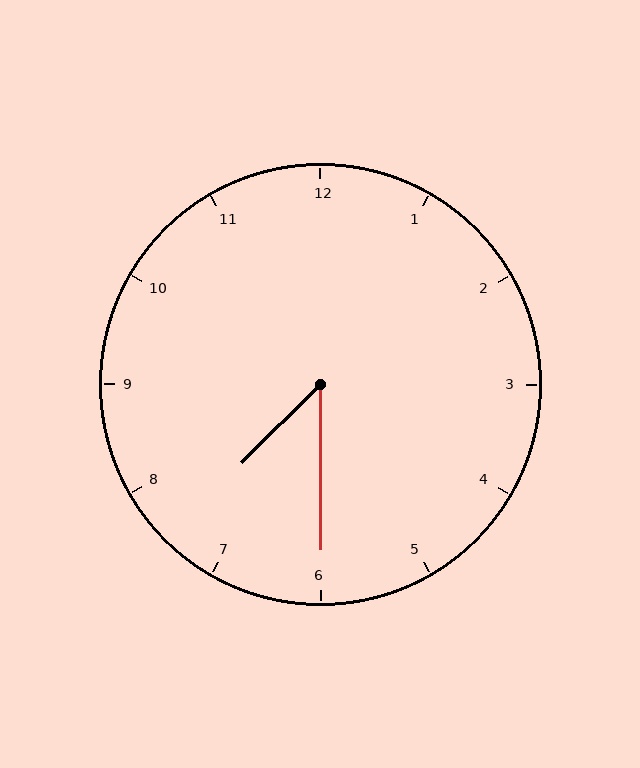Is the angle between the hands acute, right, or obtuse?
It is acute.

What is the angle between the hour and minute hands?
Approximately 45 degrees.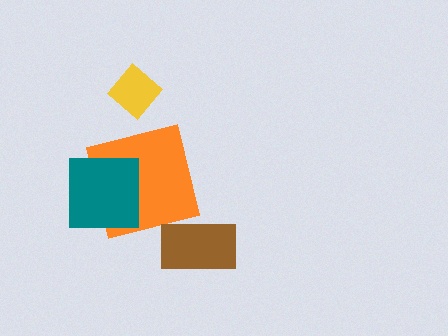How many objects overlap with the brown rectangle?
0 objects overlap with the brown rectangle.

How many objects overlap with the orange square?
1 object overlaps with the orange square.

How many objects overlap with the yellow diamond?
0 objects overlap with the yellow diamond.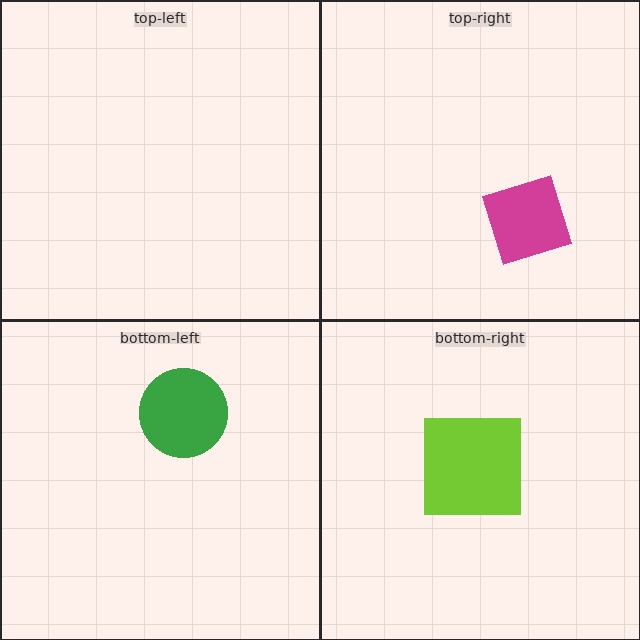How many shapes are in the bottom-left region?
1.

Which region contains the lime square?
The bottom-right region.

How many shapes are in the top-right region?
1.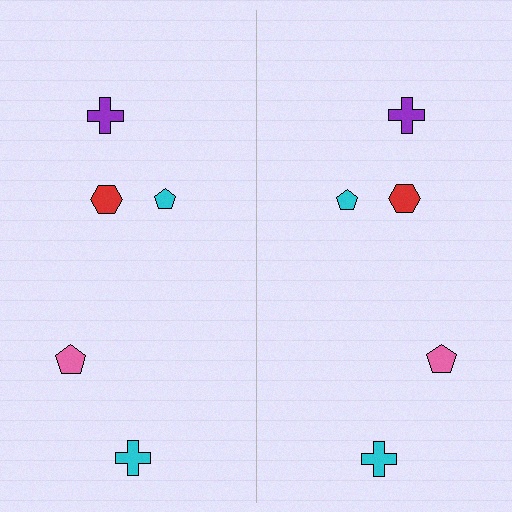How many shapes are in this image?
There are 10 shapes in this image.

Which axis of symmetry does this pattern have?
The pattern has a vertical axis of symmetry running through the center of the image.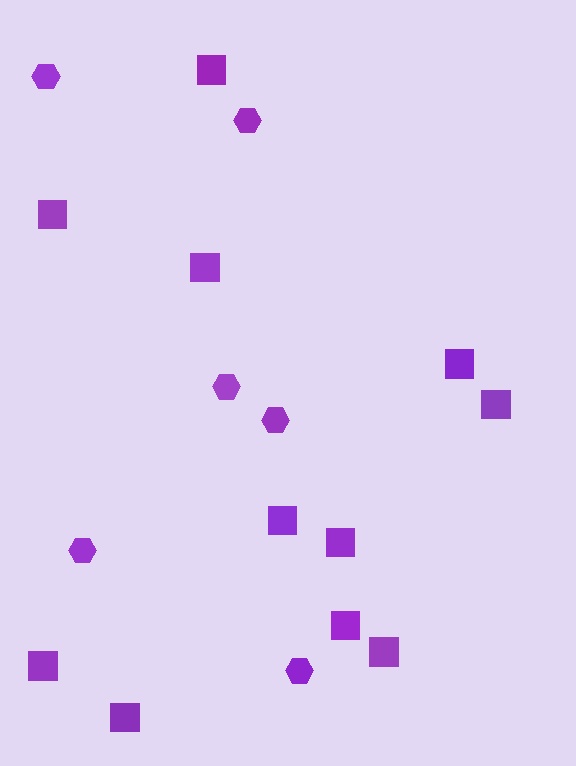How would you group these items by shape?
There are 2 groups: one group of hexagons (6) and one group of squares (11).